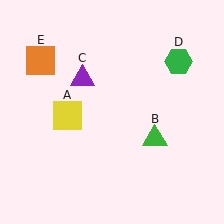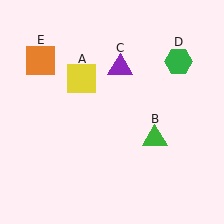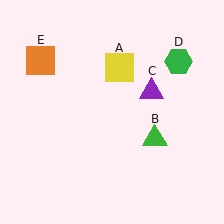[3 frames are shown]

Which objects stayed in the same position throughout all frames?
Green triangle (object B) and green hexagon (object D) and orange square (object E) remained stationary.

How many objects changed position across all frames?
2 objects changed position: yellow square (object A), purple triangle (object C).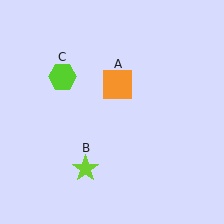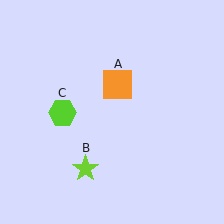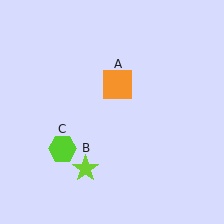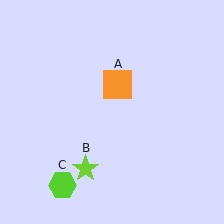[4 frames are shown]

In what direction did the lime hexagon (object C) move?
The lime hexagon (object C) moved down.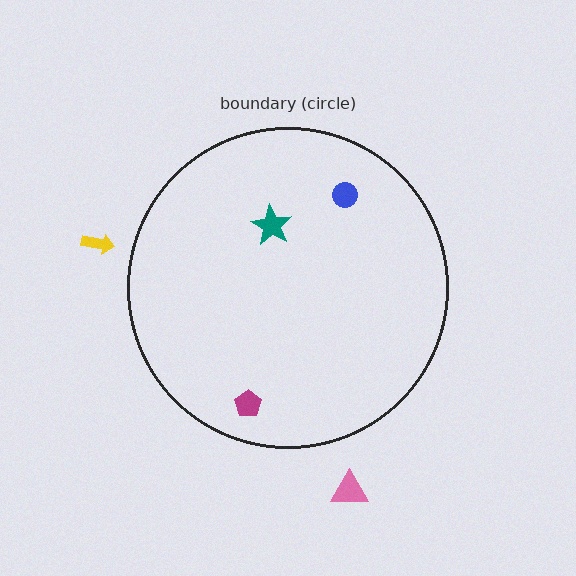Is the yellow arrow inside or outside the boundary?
Outside.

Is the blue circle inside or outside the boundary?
Inside.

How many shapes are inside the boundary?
3 inside, 2 outside.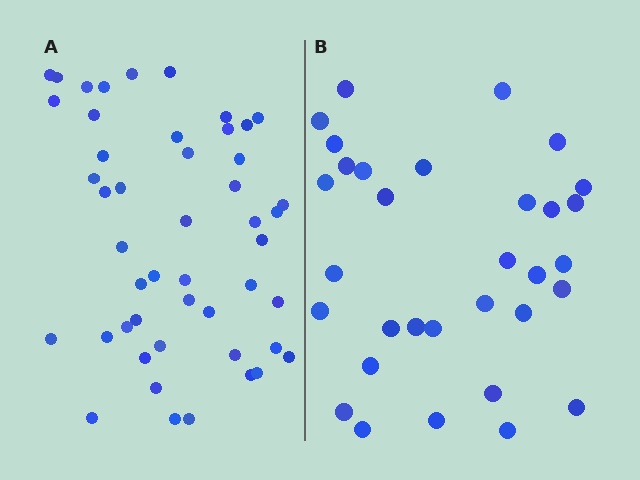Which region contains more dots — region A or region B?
Region A (the left region) has more dots.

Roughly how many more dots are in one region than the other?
Region A has approximately 15 more dots than region B.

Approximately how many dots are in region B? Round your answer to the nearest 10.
About 30 dots. (The exact count is 32, which rounds to 30.)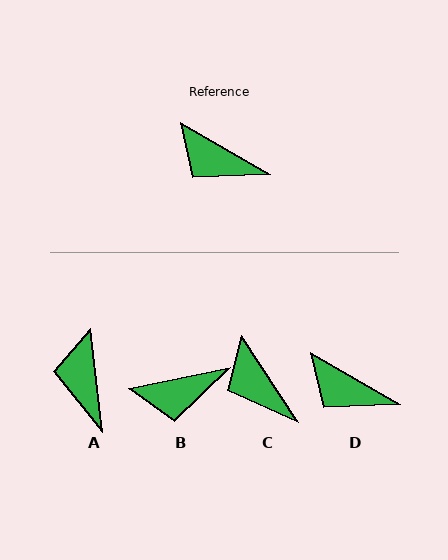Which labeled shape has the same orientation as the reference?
D.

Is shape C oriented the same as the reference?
No, it is off by about 26 degrees.